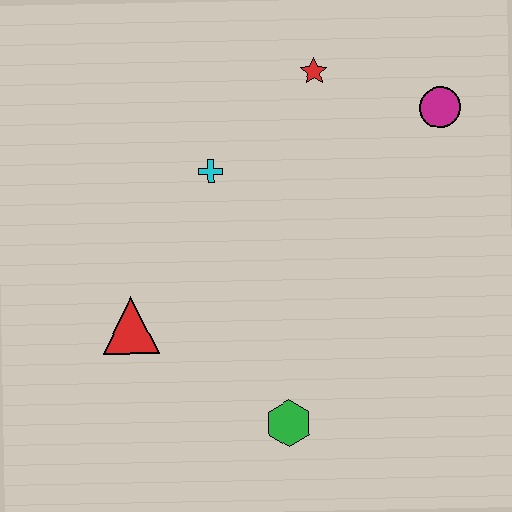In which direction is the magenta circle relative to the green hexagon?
The magenta circle is above the green hexagon.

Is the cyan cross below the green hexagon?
No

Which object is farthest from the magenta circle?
The red triangle is farthest from the magenta circle.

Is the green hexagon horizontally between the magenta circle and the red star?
No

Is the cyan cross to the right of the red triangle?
Yes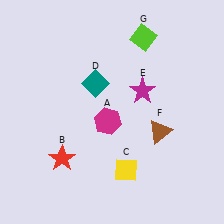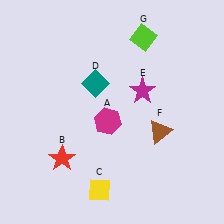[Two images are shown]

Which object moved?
The yellow diamond (C) moved left.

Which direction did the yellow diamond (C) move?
The yellow diamond (C) moved left.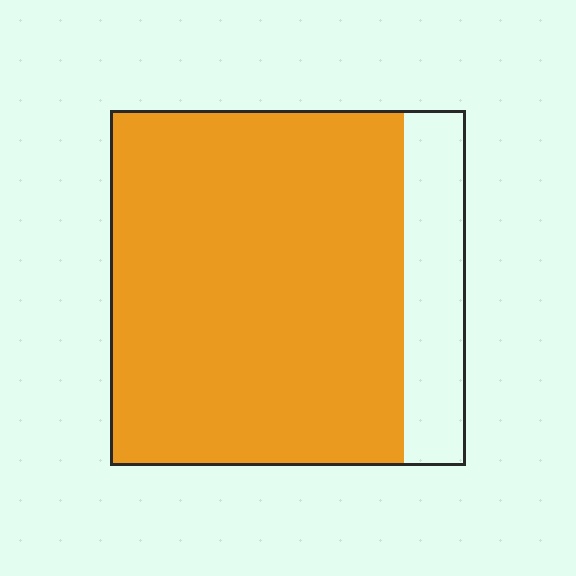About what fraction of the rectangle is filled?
About five sixths (5/6).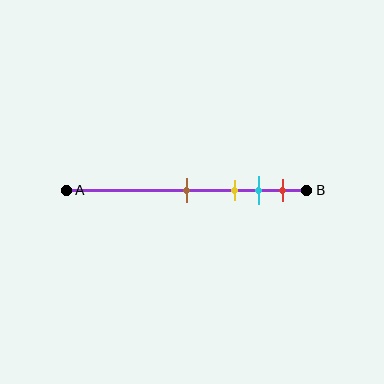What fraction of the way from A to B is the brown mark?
The brown mark is approximately 50% (0.5) of the way from A to B.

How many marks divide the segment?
There are 4 marks dividing the segment.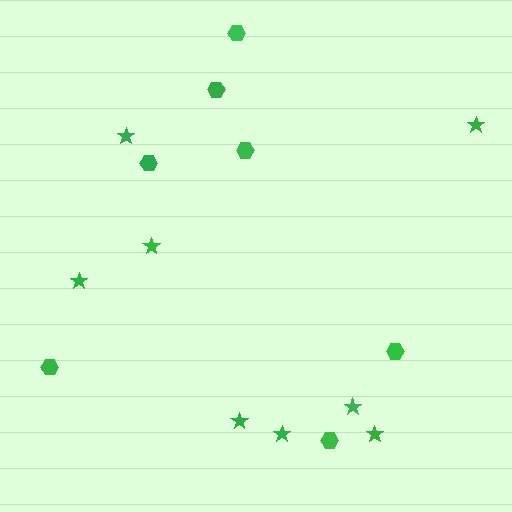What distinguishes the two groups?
There are 2 groups: one group of hexagons (7) and one group of stars (8).